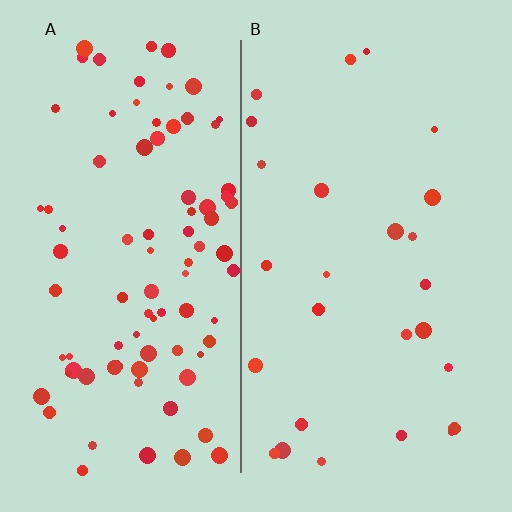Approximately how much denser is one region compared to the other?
Approximately 3.3× — region A over region B.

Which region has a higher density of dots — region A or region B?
A (the left).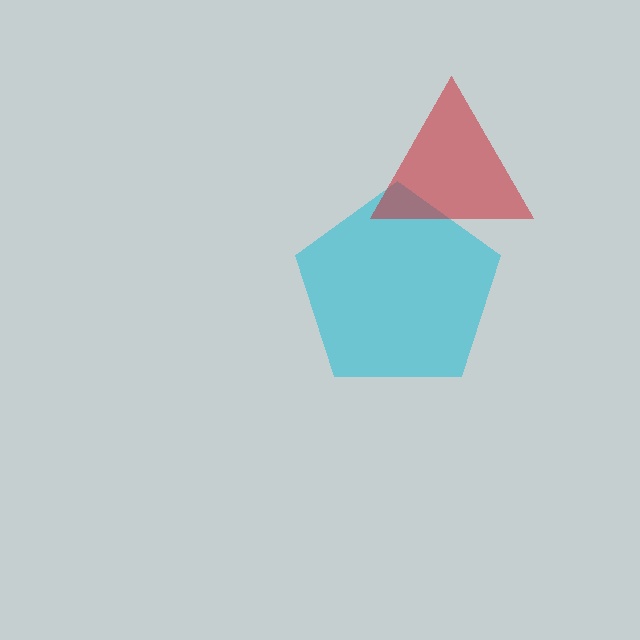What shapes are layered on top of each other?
The layered shapes are: a cyan pentagon, a red triangle.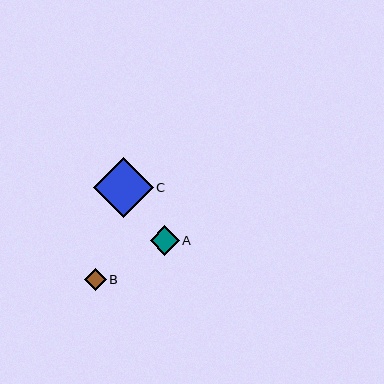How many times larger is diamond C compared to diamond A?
Diamond C is approximately 2.0 times the size of diamond A.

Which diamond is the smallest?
Diamond B is the smallest with a size of approximately 22 pixels.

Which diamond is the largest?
Diamond C is the largest with a size of approximately 60 pixels.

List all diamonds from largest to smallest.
From largest to smallest: C, A, B.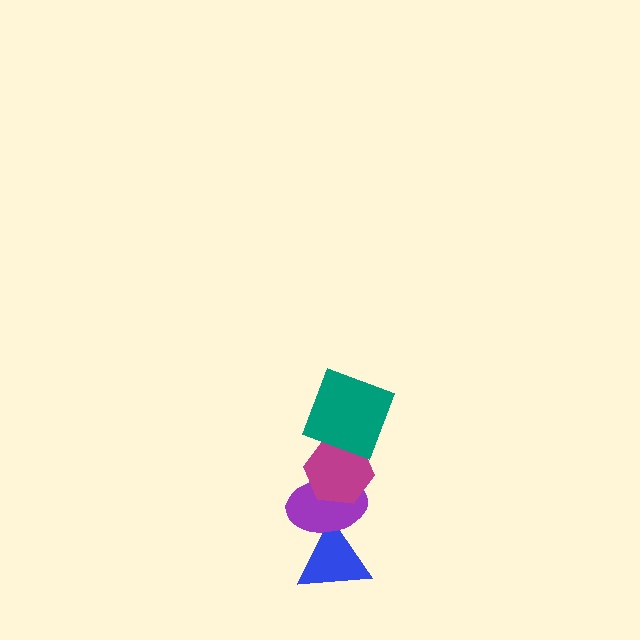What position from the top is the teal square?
The teal square is 1st from the top.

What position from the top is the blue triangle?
The blue triangle is 4th from the top.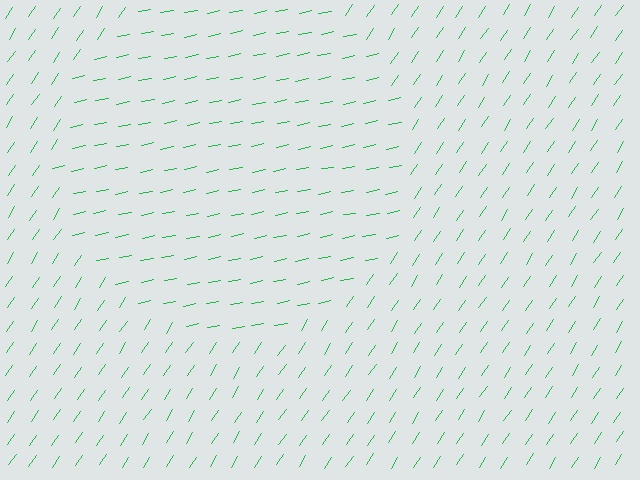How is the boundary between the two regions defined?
The boundary is defined purely by a change in line orientation (approximately 45 degrees difference). All lines are the same color and thickness.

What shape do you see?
I see a circle.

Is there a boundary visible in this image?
Yes, there is a texture boundary formed by a change in line orientation.